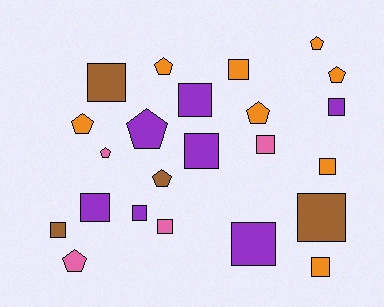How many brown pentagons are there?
There is 1 brown pentagon.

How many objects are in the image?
There are 23 objects.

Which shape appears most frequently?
Square, with 14 objects.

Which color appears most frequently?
Orange, with 8 objects.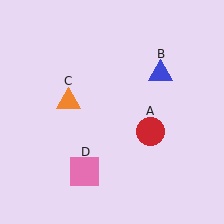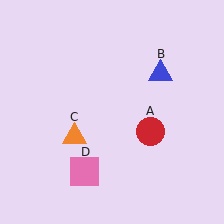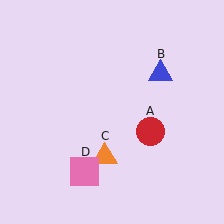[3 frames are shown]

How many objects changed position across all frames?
1 object changed position: orange triangle (object C).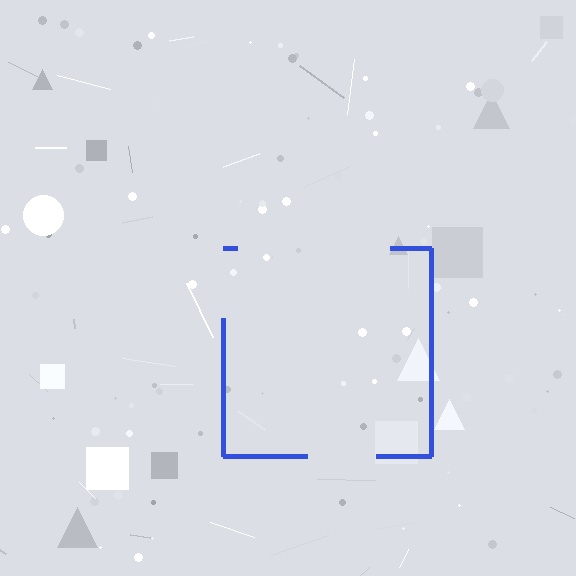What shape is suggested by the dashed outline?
The dashed outline suggests a square.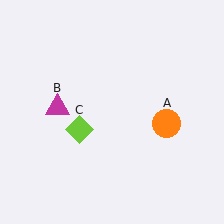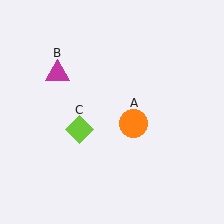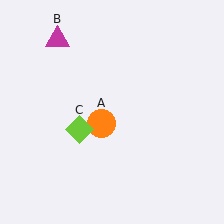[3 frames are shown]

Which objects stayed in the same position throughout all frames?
Lime diamond (object C) remained stationary.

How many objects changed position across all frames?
2 objects changed position: orange circle (object A), magenta triangle (object B).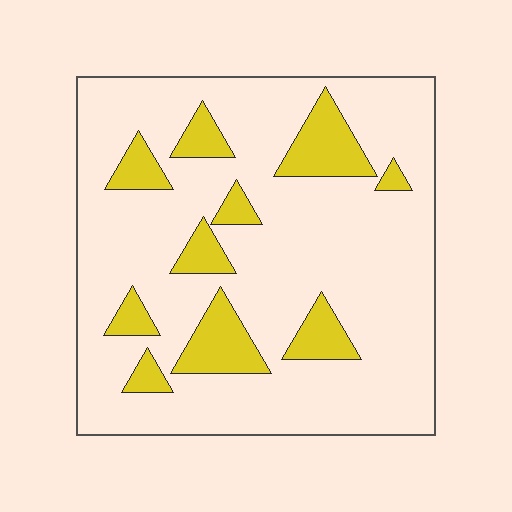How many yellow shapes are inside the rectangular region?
10.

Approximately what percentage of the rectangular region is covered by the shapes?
Approximately 20%.